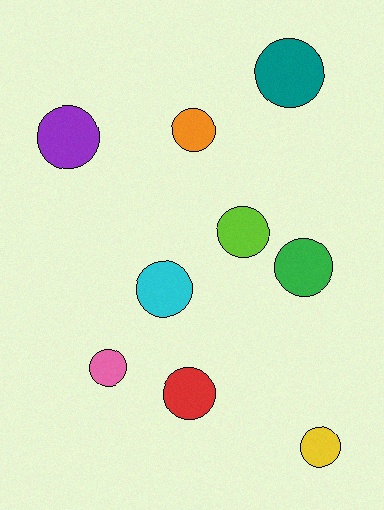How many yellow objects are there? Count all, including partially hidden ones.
There is 1 yellow object.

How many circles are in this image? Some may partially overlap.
There are 9 circles.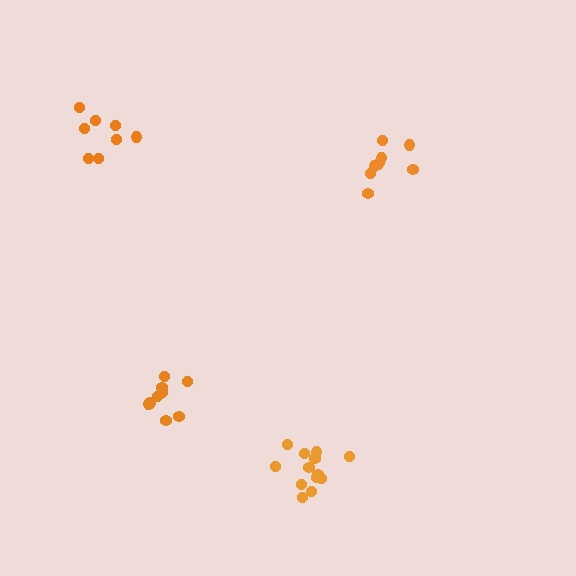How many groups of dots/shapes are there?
There are 4 groups.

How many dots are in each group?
Group 1: 9 dots, Group 2: 9 dots, Group 3: 13 dots, Group 4: 8 dots (39 total).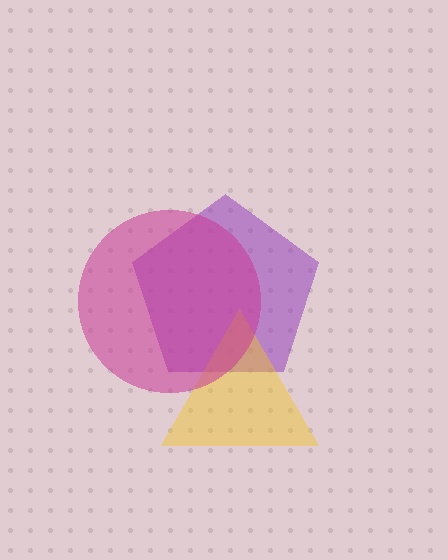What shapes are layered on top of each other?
The layered shapes are: a purple pentagon, a yellow triangle, a magenta circle.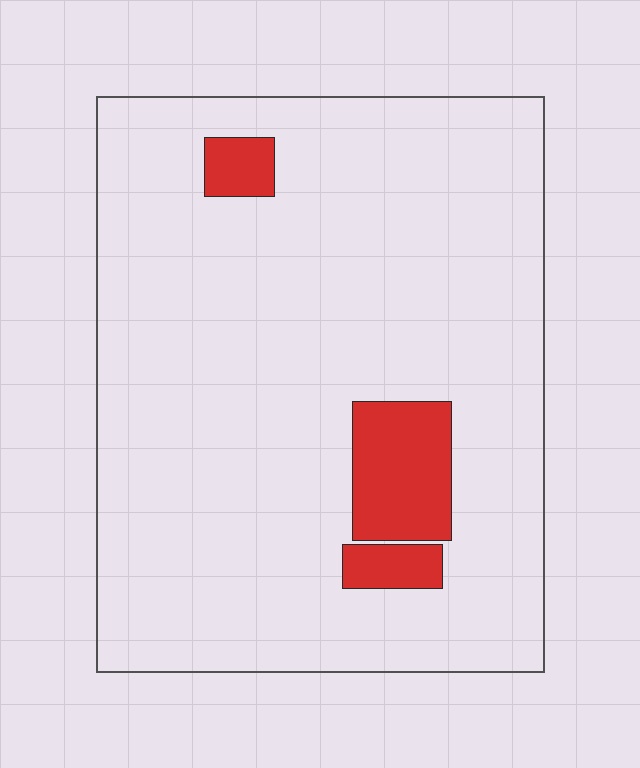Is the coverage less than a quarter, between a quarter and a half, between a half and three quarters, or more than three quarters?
Less than a quarter.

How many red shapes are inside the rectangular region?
3.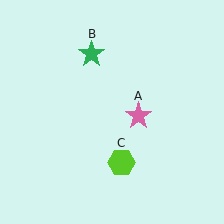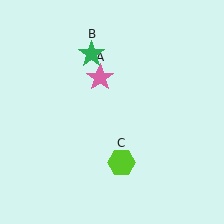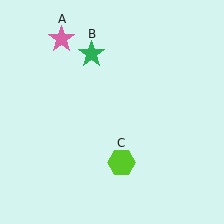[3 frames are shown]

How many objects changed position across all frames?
1 object changed position: pink star (object A).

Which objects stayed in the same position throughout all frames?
Green star (object B) and lime hexagon (object C) remained stationary.